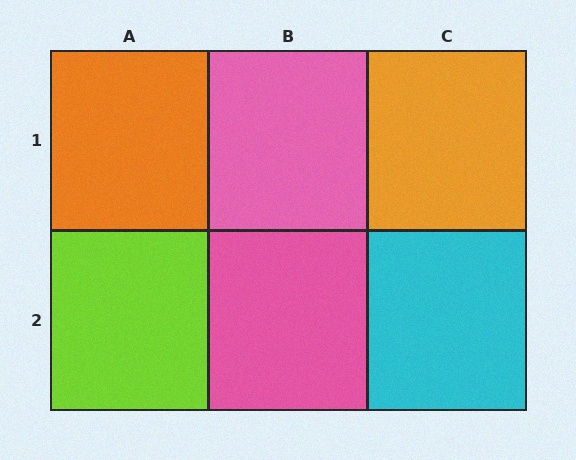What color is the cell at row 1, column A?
Orange.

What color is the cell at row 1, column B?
Pink.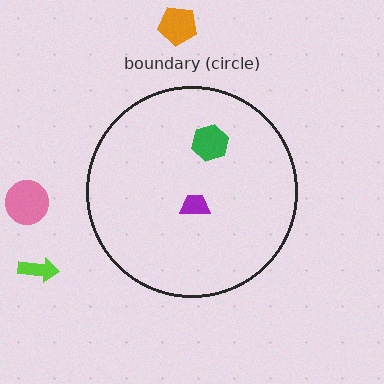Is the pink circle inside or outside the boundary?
Outside.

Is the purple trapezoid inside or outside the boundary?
Inside.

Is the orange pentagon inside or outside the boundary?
Outside.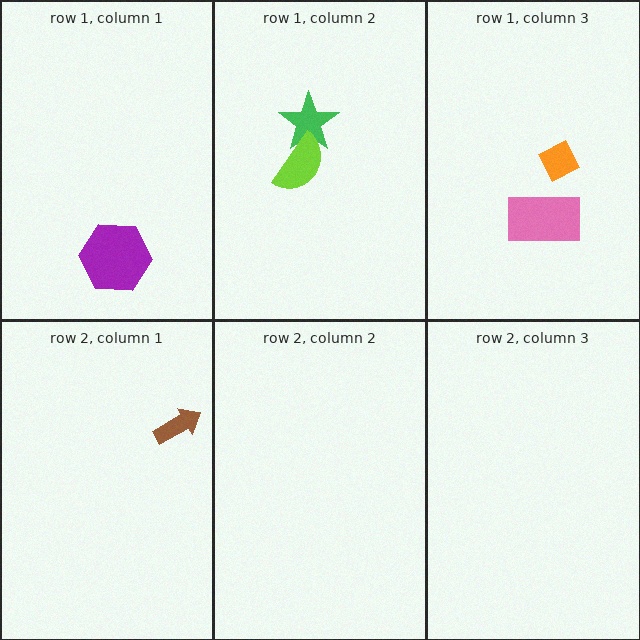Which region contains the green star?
The row 1, column 2 region.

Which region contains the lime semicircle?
The row 1, column 2 region.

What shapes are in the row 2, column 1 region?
The brown arrow.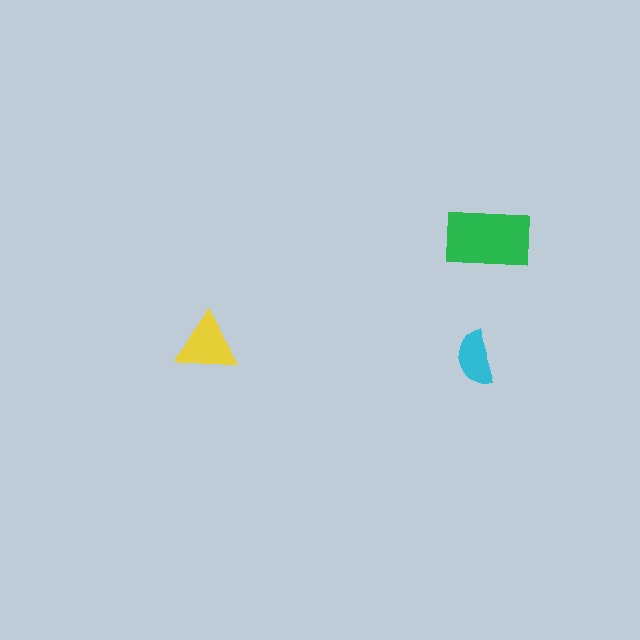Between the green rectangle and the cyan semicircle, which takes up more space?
The green rectangle.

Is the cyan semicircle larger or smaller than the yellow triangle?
Smaller.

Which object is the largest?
The green rectangle.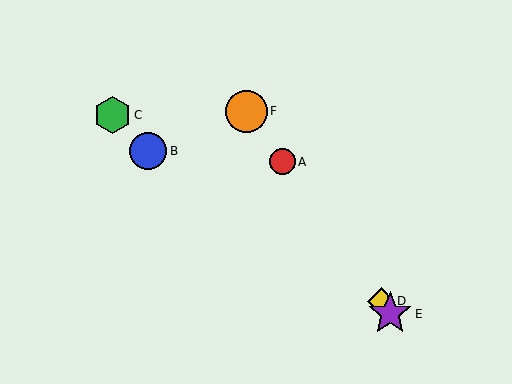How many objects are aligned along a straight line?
4 objects (A, D, E, F) are aligned along a straight line.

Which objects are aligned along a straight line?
Objects A, D, E, F are aligned along a straight line.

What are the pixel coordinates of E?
Object E is at (390, 314).